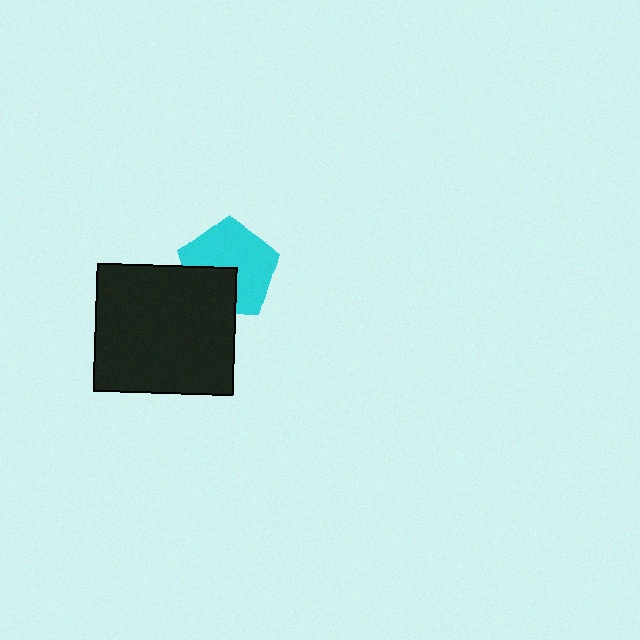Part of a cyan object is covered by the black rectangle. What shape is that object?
It is a pentagon.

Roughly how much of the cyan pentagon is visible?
Most of it is visible (roughly 67%).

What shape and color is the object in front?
The object in front is a black rectangle.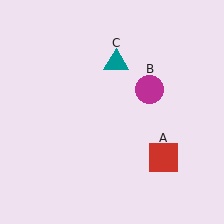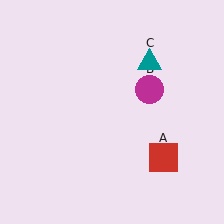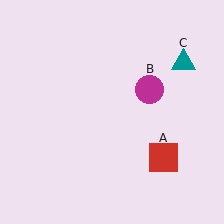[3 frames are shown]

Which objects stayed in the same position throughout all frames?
Red square (object A) and magenta circle (object B) remained stationary.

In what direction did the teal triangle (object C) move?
The teal triangle (object C) moved right.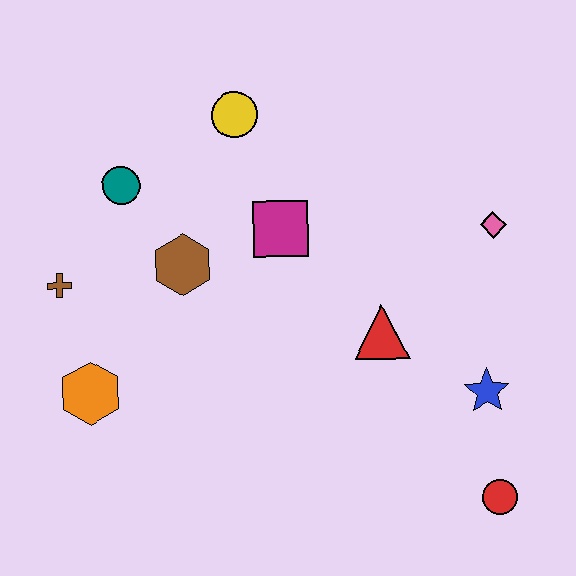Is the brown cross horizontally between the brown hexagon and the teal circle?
No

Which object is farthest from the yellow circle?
The red circle is farthest from the yellow circle.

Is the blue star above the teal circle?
No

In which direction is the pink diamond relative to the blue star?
The pink diamond is above the blue star.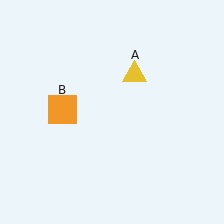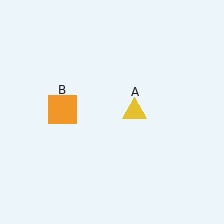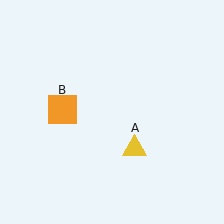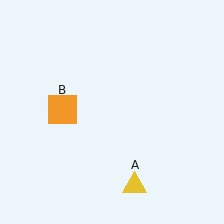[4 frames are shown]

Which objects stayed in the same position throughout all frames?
Orange square (object B) remained stationary.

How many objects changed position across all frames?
1 object changed position: yellow triangle (object A).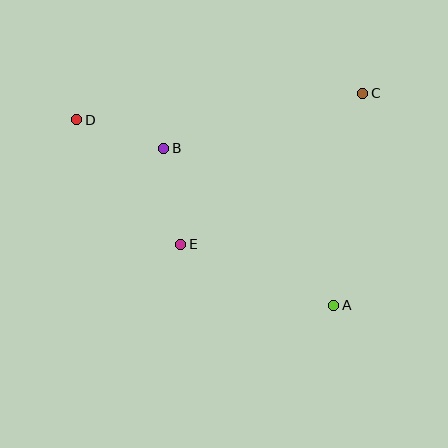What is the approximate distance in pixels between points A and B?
The distance between A and B is approximately 231 pixels.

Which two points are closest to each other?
Points B and D are closest to each other.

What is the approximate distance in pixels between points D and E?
The distance between D and E is approximately 162 pixels.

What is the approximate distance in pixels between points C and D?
The distance between C and D is approximately 287 pixels.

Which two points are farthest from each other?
Points A and D are farthest from each other.